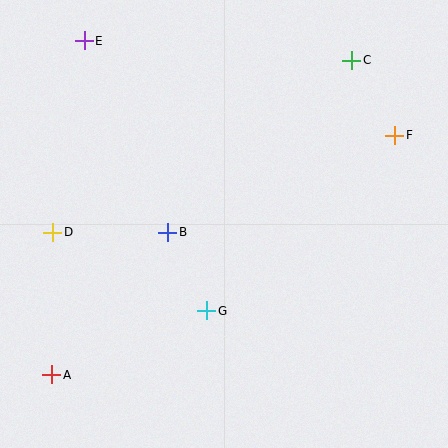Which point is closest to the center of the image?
Point B at (168, 232) is closest to the center.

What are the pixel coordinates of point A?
Point A is at (52, 375).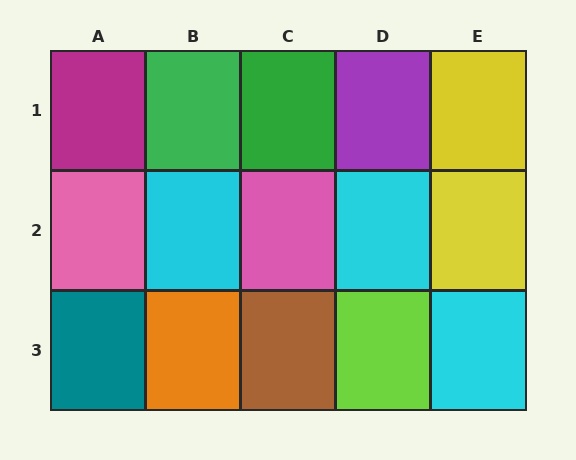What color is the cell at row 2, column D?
Cyan.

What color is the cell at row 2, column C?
Pink.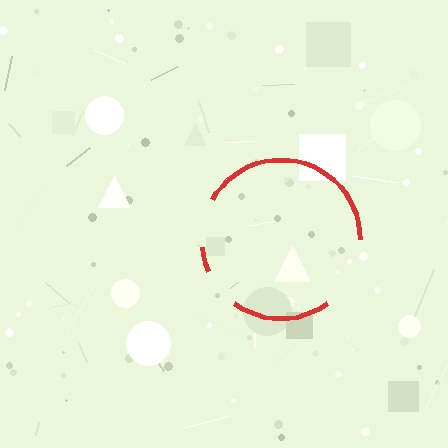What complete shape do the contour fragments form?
The contour fragments form a circle.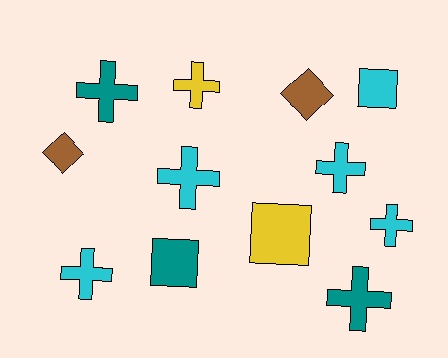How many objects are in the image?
There are 12 objects.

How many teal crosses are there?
There are 2 teal crosses.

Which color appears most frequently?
Cyan, with 5 objects.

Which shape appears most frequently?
Cross, with 7 objects.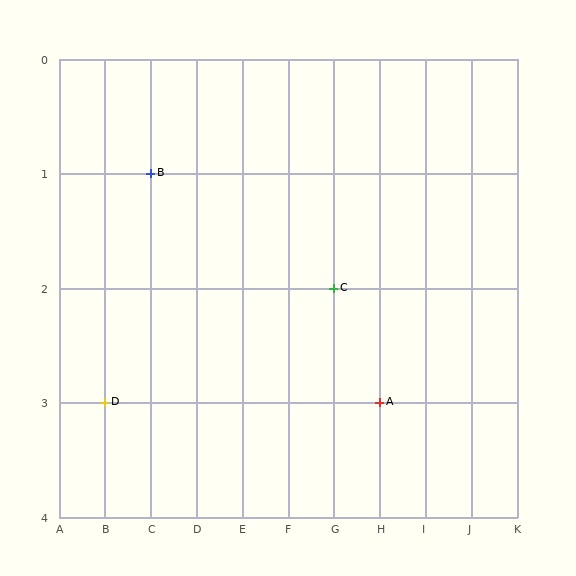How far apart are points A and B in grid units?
Points A and B are 5 columns and 2 rows apart (about 5.4 grid units diagonally).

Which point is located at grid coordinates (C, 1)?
Point B is at (C, 1).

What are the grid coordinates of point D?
Point D is at grid coordinates (B, 3).